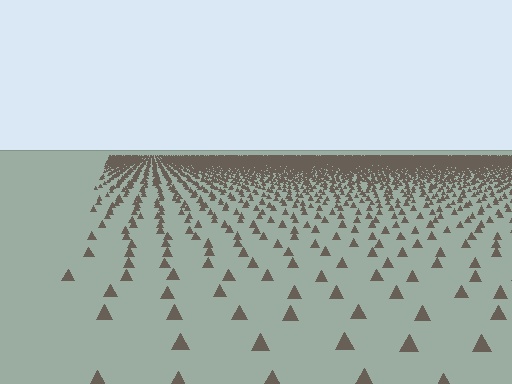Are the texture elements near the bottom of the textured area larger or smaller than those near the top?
Larger. Near the bottom, elements are closer to the viewer and appear at a bigger on-screen size.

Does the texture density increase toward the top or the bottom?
Density increases toward the top.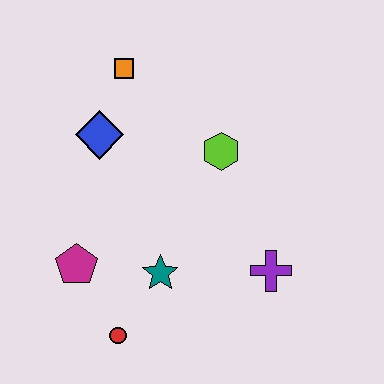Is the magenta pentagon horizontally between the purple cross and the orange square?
No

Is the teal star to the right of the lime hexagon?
No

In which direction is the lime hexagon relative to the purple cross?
The lime hexagon is above the purple cross.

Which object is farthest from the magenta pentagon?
The orange square is farthest from the magenta pentagon.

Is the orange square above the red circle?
Yes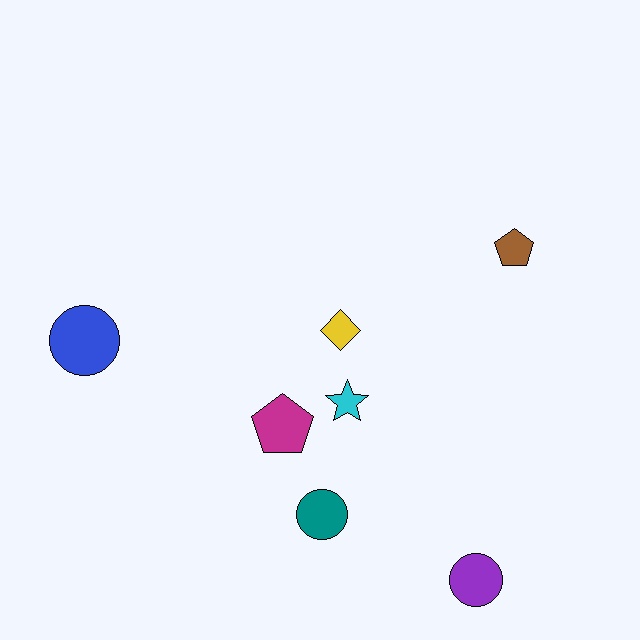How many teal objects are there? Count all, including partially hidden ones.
There is 1 teal object.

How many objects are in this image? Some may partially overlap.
There are 7 objects.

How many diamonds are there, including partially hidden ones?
There is 1 diamond.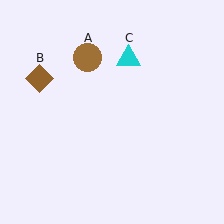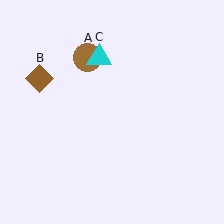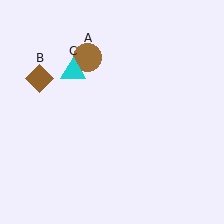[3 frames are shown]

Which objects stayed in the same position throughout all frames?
Brown circle (object A) and brown diamond (object B) remained stationary.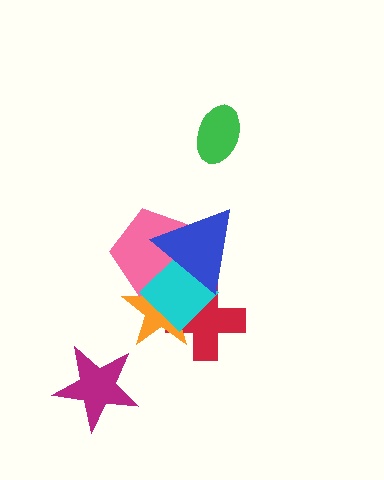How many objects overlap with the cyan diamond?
4 objects overlap with the cyan diamond.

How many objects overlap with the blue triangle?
4 objects overlap with the blue triangle.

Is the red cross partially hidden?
Yes, it is partially covered by another shape.